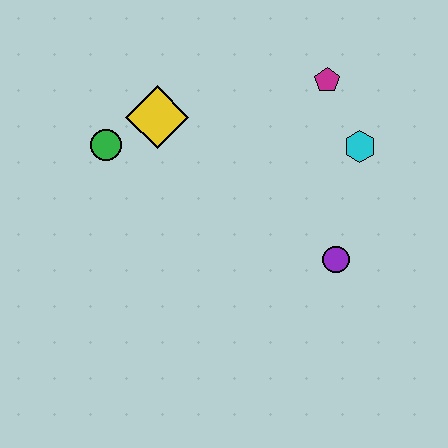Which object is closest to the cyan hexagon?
The magenta pentagon is closest to the cyan hexagon.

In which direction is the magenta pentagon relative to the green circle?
The magenta pentagon is to the right of the green circle.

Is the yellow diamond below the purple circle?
No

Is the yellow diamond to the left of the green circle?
No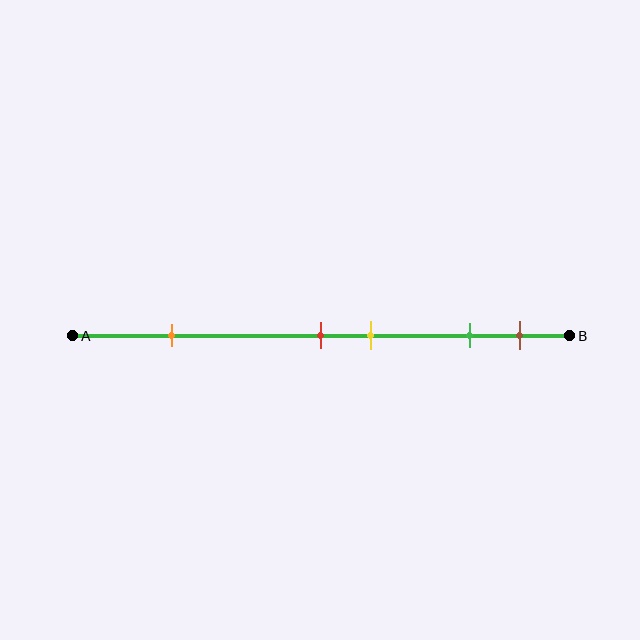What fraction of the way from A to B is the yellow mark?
The yellow mark is approximately 60% (0.6) of the way from A to B.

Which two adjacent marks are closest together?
The red and yellow marks are the closest adjacent pair.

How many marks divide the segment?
There are 5 marks dividing the segment.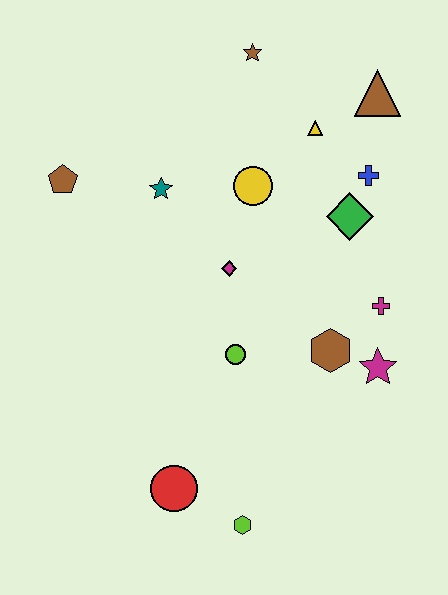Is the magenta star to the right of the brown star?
Yes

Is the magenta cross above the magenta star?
Yes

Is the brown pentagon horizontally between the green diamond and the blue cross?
No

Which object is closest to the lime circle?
The magenta diamond is closest to the lime circle.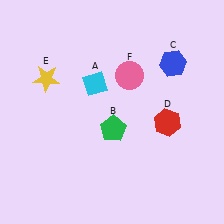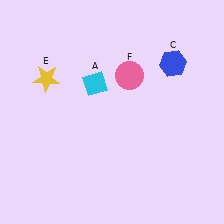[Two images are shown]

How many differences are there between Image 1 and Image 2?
There are 2 differences between the two images.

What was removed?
The green pentagon (B), the red hexagon (D) were removed in Image 2.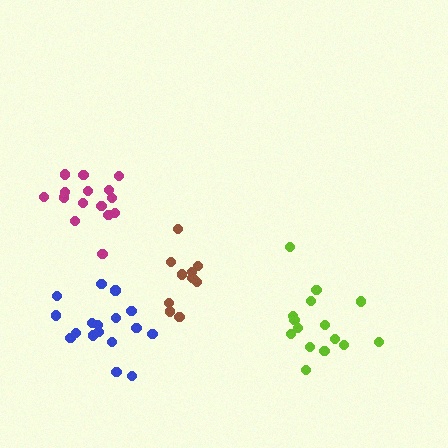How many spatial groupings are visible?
There are 4 spatial groupings.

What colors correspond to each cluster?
The clusters are colored: lime, brown, blue, magenta.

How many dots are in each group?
Group 1: 15 dots, Group 2: 11 dots, Group 3: 17 dots, Group 4: 15 dots (58 total).